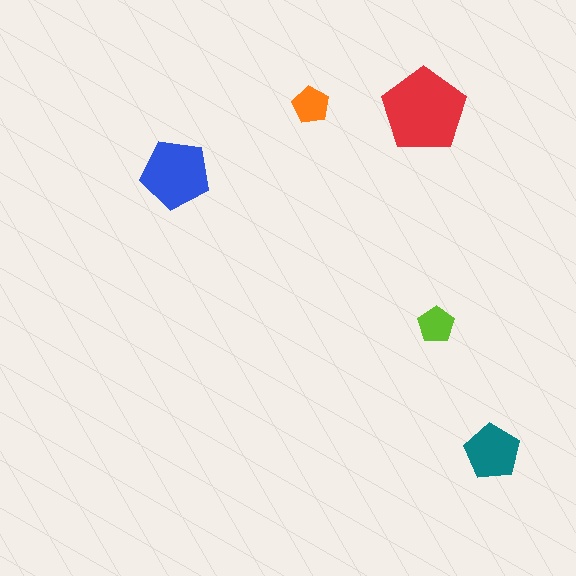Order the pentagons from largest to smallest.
the red one, the blue one, the teal one, the orange one, the lime one.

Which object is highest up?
The orange pentagon is topmost.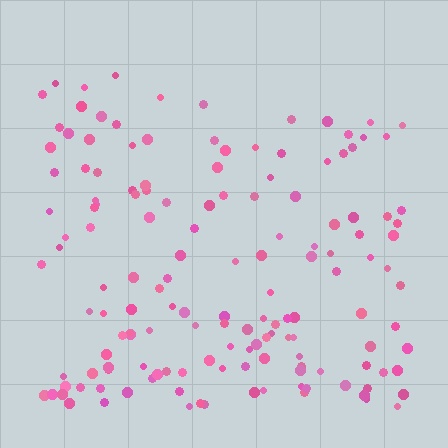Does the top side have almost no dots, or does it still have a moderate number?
Still a moderate number, just noticeably fewer than the bottom.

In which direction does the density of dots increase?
From top to bottom, with the bottom side densest.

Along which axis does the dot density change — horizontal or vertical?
Vertical.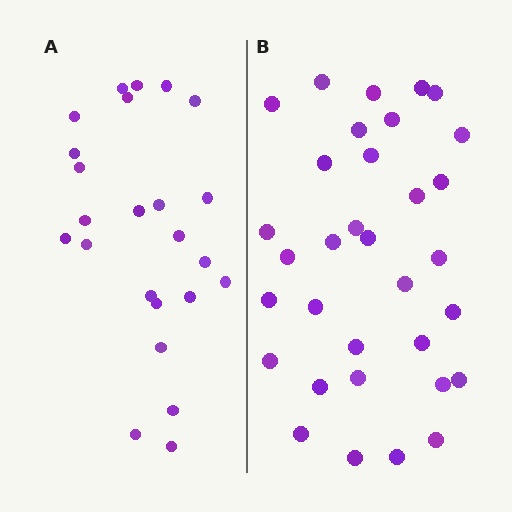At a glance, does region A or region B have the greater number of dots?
Region B (the right region) has more dots.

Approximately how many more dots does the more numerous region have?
Region B has roughly 8 or so more dots than region A.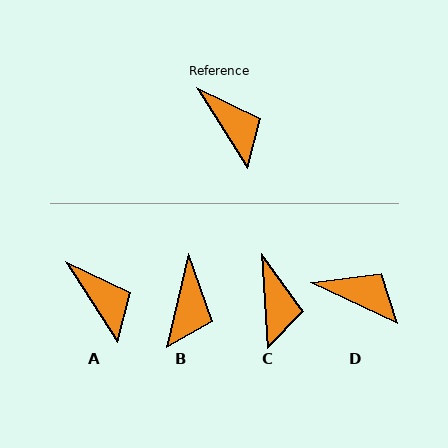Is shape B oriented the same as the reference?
No, it is off by about 46 degrees.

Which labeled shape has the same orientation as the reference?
A.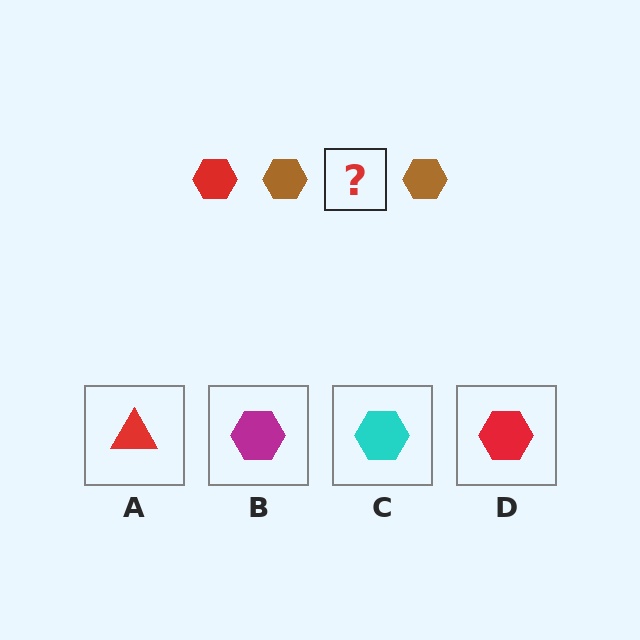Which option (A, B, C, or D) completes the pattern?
D.